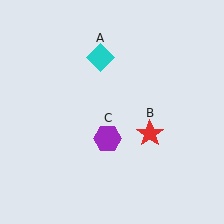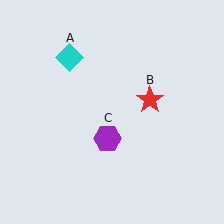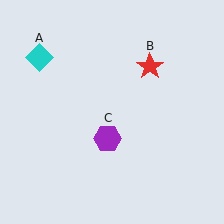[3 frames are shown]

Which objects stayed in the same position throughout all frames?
Purple hexagon (object C) remained stationary.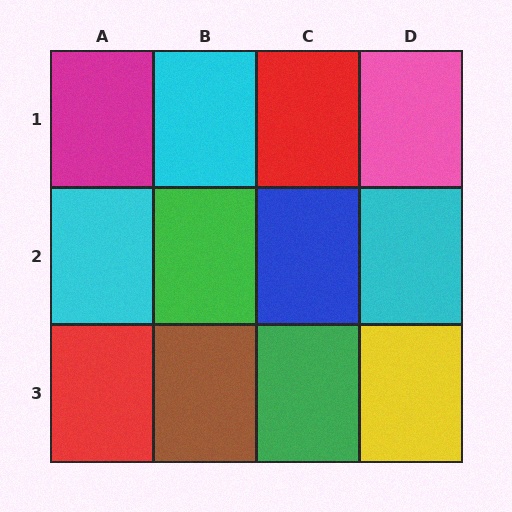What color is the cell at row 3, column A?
Red.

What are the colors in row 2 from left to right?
Cyan, green, blue, cyan.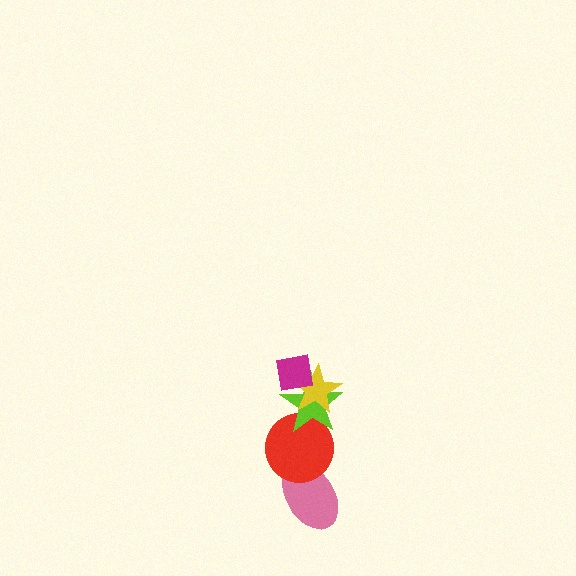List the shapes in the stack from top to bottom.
From top to bottom: the magenta square, the yellow star, the lime star, the red circle, the pink ellipse.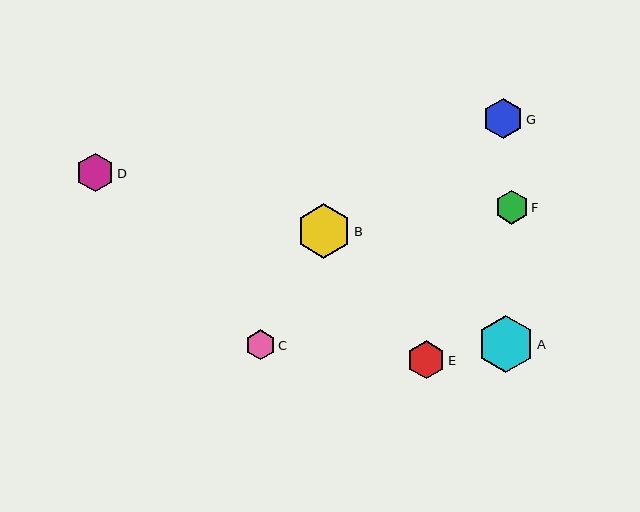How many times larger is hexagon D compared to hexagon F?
Hexagon D is approximately 1.1 times the size of hexagon F.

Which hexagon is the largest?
Hexagon A is the largest with a size of approximately 57 pixels.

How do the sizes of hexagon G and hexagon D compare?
Hexagon G and hexagon D are approximately the same size.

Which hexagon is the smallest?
Hexagon C is the smallest with a size of approximately 30 pixels.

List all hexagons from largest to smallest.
From largest to smallest: A, B, G, D, E, F, C.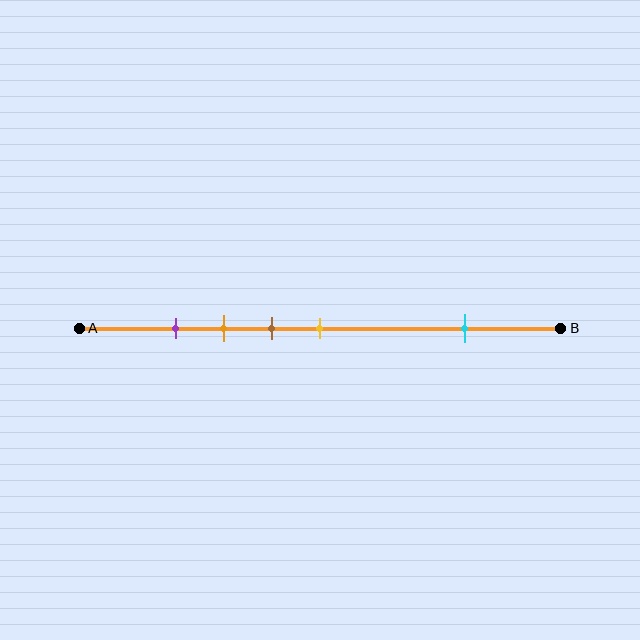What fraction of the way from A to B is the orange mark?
The orange mark is approximately 30% (0.3) of the way from A to B.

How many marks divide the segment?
There are 5 marks dividing the segment.